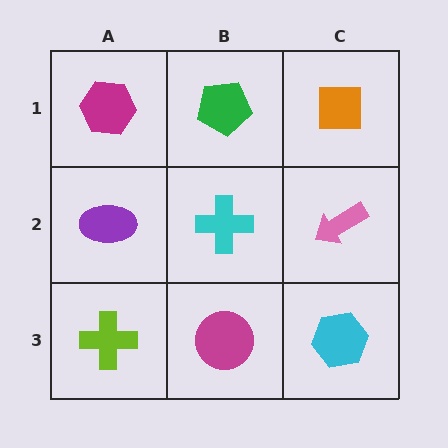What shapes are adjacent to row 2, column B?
A green pentagon (row 1, column B), a magenta circle (row 3, column B), a purple ellipse (row 2, column A), a pink arrow (row 2, column C).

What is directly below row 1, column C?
A pink arrow.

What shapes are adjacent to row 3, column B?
A cyan cross (row 2, column B), a lime cross (row 3, column A), a cyan hexagon (row 3, column C).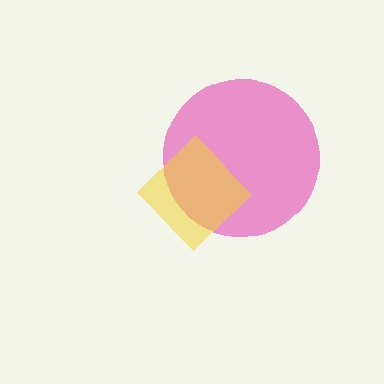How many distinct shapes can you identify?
There are 2 distinct shapes: a pink circle, a yellow diamond.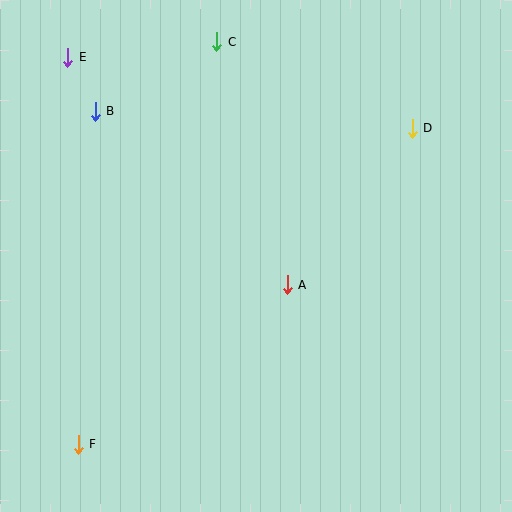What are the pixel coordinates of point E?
Point E is at (68, 57).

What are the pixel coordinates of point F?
Point F is at (78, 444).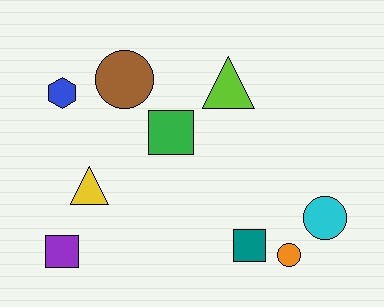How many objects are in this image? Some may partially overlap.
There are 9 objects.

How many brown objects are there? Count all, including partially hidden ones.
There is 1 brown object.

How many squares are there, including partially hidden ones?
There are 3 squares.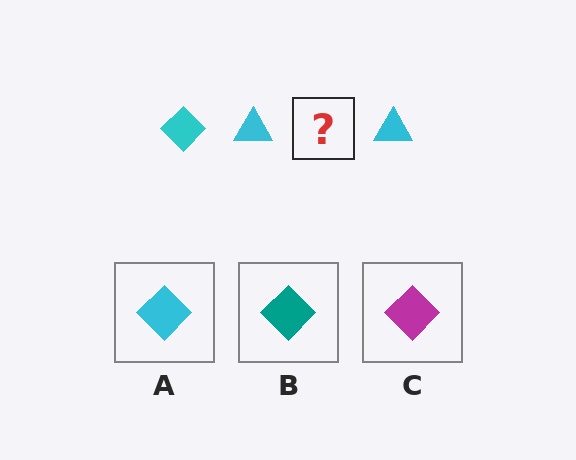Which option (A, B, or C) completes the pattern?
A.